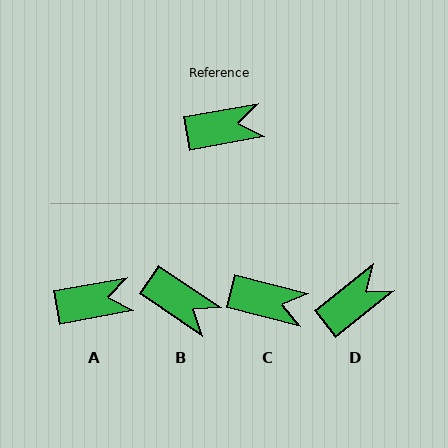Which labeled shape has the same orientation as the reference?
A.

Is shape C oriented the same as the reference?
No, it is off by about 24 degrees.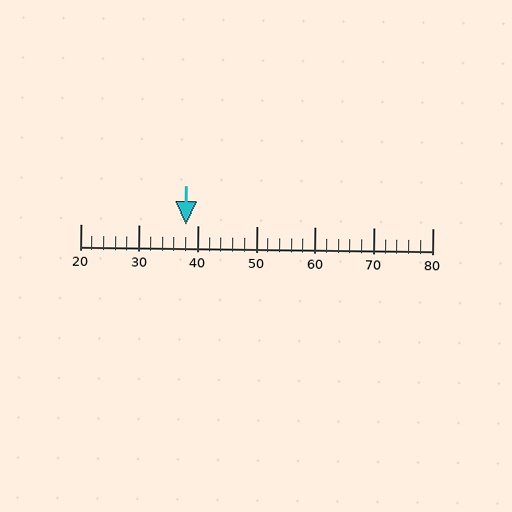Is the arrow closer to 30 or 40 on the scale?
The arrow is closer to 40.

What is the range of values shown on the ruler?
The ruler shows values from 20 to 80.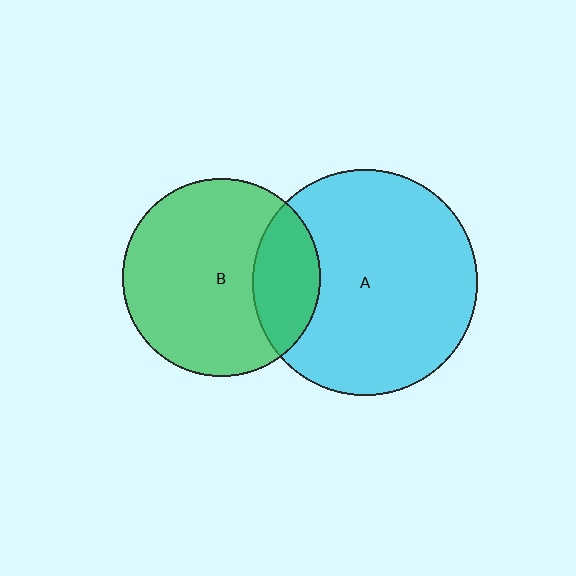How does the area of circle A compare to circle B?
Approximately 1.3 times.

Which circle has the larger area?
Circle A (cyan).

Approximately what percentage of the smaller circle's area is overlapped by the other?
Approximately 25%.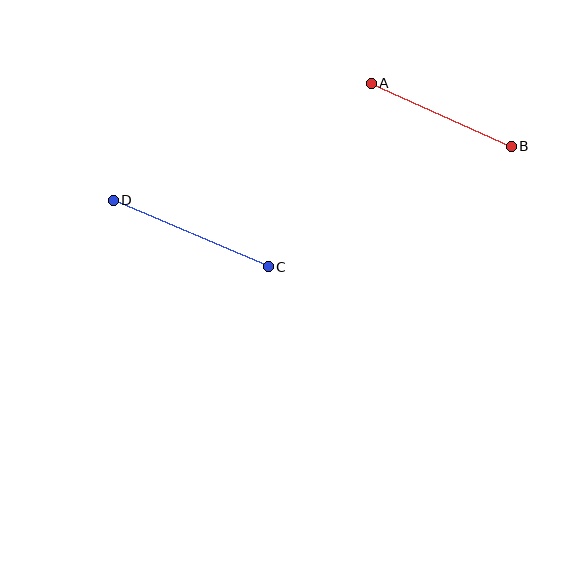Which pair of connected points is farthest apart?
Points C and D are farthest apart.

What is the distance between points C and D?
The distance is approximately 168 pixels.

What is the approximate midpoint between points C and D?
The midpoint is at approximately (191, 233) pixels.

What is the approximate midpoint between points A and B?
The midpoint is at approximately (441, 115) pixels.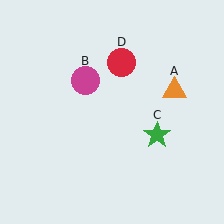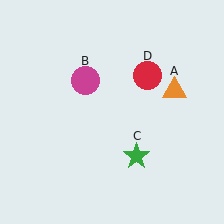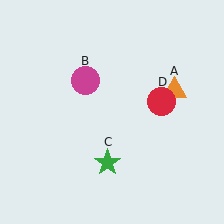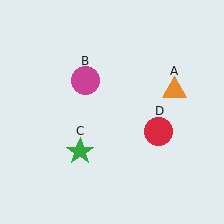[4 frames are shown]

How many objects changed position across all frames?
2 objects changed position: green star (object C), red circle (object D).